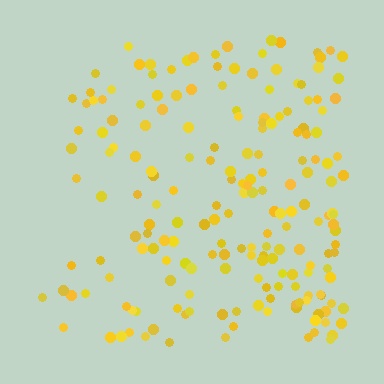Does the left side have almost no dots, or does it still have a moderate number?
Still a moderate number, just noticeably fewer than the right.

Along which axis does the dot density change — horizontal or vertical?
Horizontal.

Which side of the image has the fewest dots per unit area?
The left.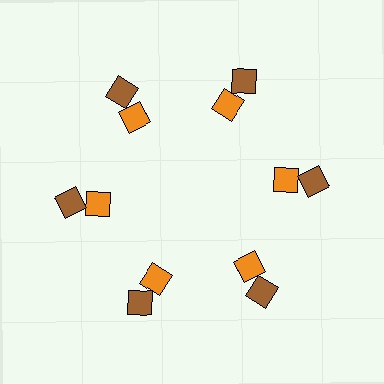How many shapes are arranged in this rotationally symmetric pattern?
There are 12 shapes, arranged in 6 groups of 2.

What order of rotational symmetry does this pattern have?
This pattern has 6-fold rotational symmetry.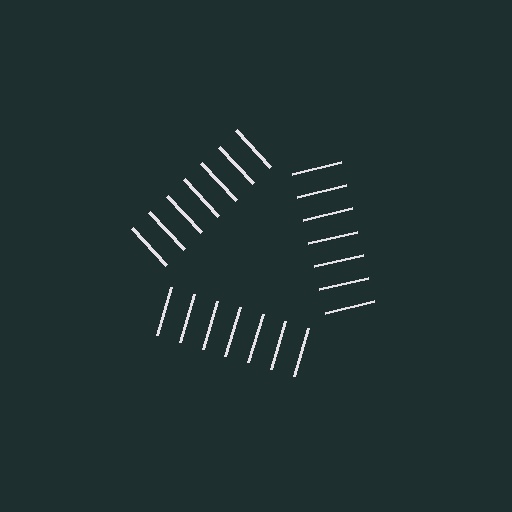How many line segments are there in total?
21 — 7 along each of the 3 edges.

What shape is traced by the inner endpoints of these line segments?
An illusory triangle — the line segments terminate on its edges but no continuous stroke is drawn.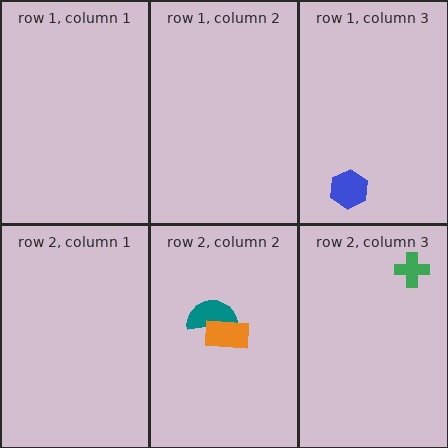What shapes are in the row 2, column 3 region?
The green cross.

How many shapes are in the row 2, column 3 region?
1.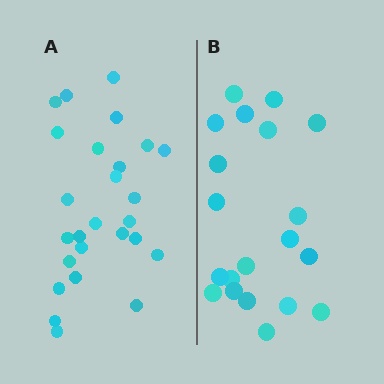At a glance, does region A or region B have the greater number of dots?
Region A (the left region) has more dots.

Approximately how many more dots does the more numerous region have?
Region A has about 6 more dots than region B.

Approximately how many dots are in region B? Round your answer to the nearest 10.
About 20 dots.